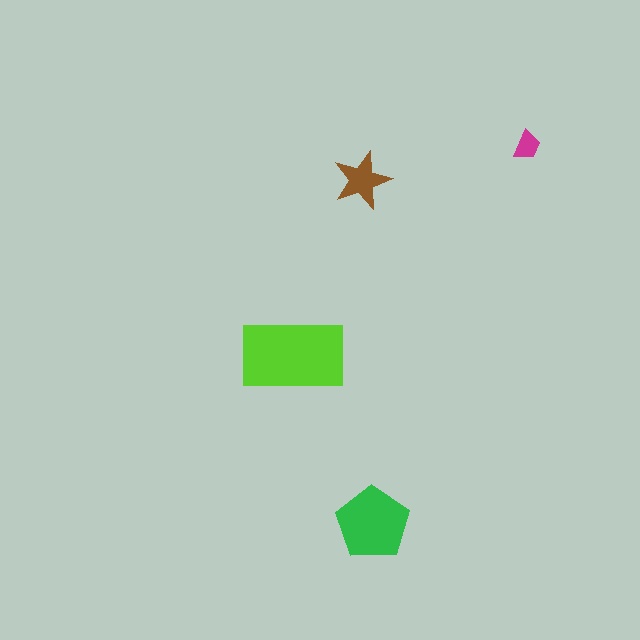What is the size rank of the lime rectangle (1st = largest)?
1st.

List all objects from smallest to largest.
The magenta trapezoid, the brown star, the green pentagon, the lime rectangle.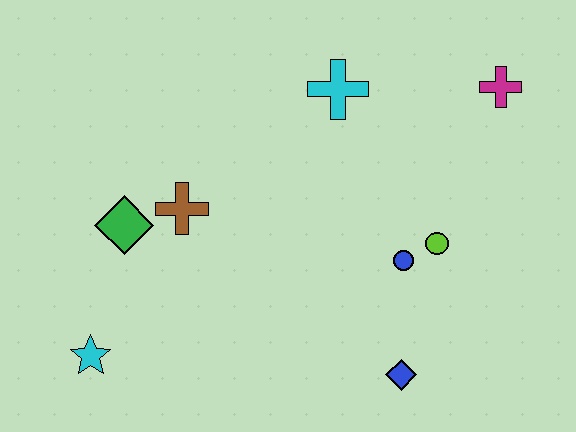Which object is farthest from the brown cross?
The magenta cross is farthest from the brown cross.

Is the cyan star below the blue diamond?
No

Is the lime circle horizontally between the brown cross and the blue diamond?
No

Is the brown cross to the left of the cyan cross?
Yes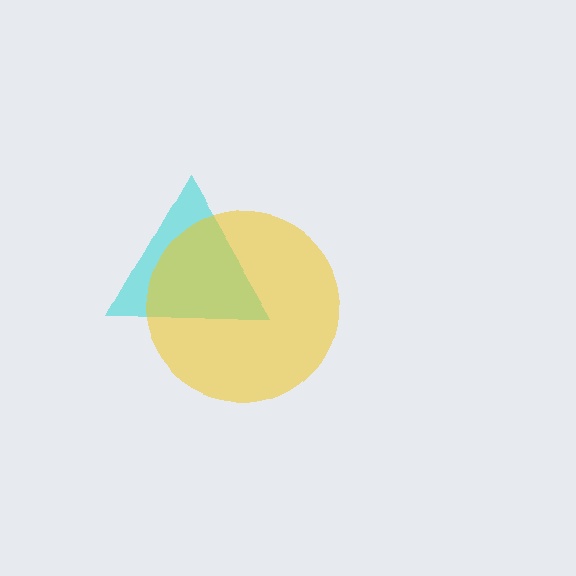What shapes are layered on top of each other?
The layered shapes are: a cyan triangle, a yellow circle.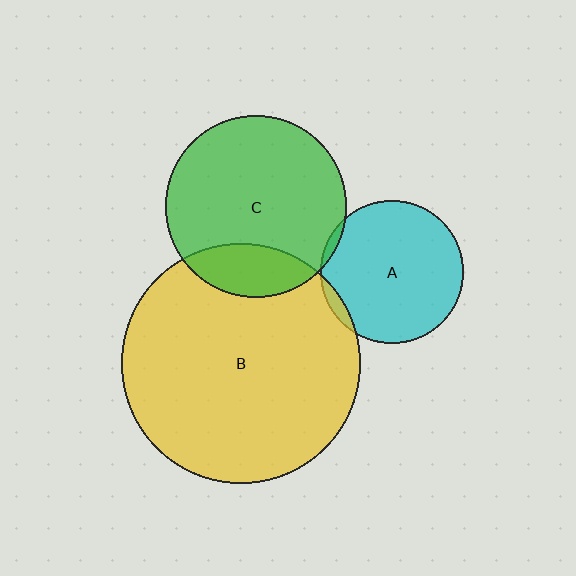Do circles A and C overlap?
Yes.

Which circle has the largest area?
Circle B (yellow).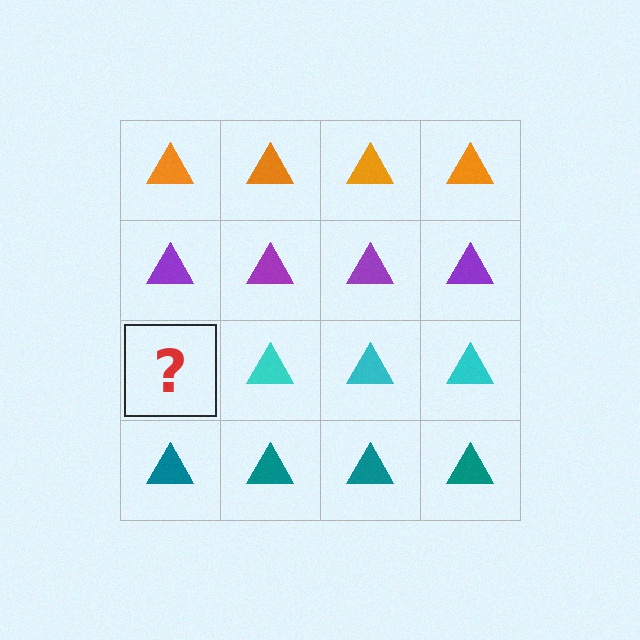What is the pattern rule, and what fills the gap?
The rule is that each row has a consistent color. The gap should be filled with a cyan triangle.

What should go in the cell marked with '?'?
The missing cell should contain a cyan triangle.